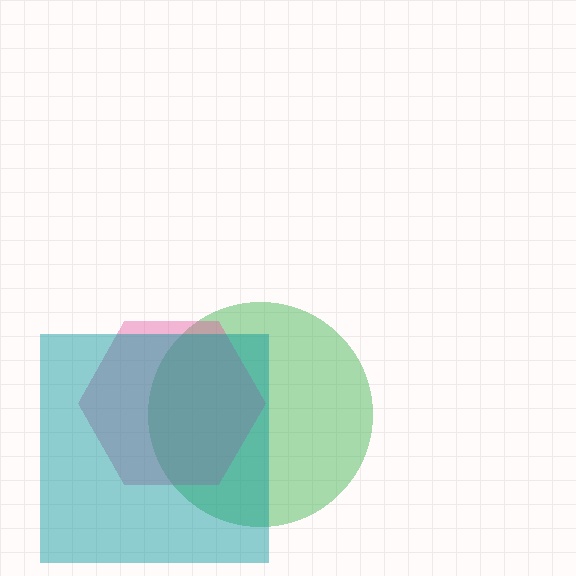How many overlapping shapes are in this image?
There are 3 overlapping shapes in the image.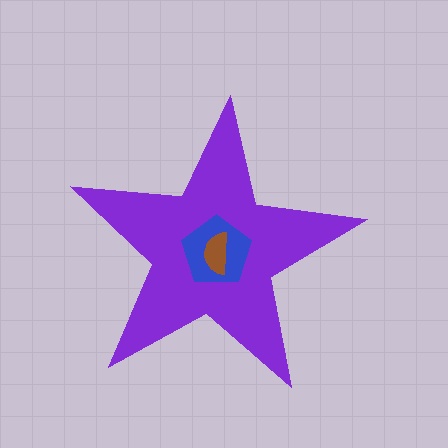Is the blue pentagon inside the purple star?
Yes.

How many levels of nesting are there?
3.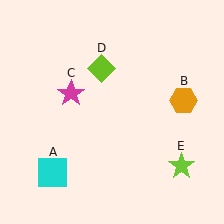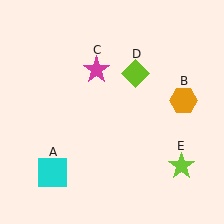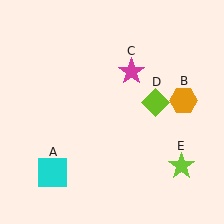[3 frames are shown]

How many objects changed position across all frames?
2 objects changed position: magenta star (object C), lime diamond (object D).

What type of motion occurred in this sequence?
The magenta star (object C), lime diamond (object D) rotated clockwise around the center of the scene.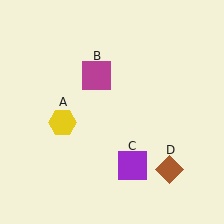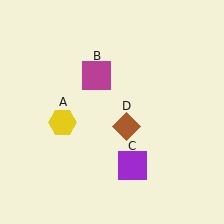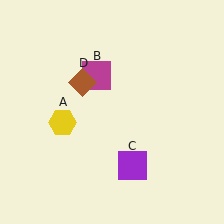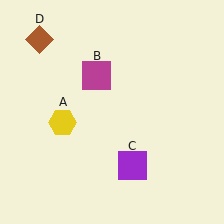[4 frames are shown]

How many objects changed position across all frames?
1 object changed position: brown diamond (object D).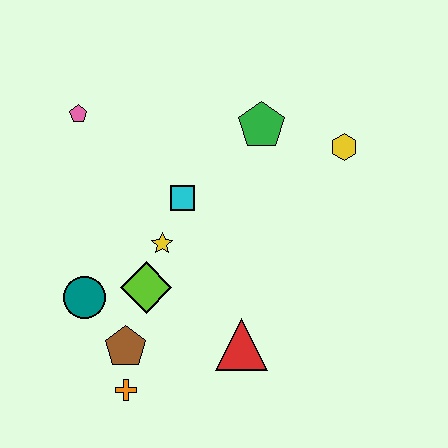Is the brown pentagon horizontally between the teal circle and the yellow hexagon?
Yes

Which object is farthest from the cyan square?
The orange cross is farthest from the cyan square.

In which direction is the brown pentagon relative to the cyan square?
The brown pentagon is below the cyan square.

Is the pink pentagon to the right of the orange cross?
No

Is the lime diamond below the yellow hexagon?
Yes